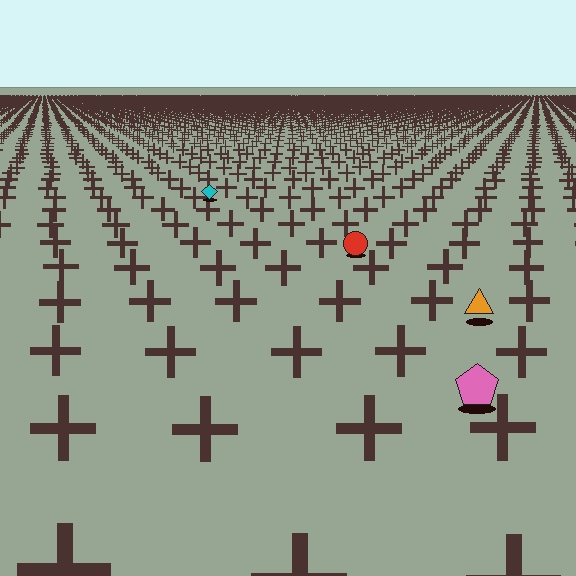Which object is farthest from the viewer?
The cyan diamond is farthest from the viewer. It appears smaller and the ground texture around it is denser.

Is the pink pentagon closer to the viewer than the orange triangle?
Yes. The pink pentagon is closer — you can tell from the texture gradient: the ground texture is coarser near it.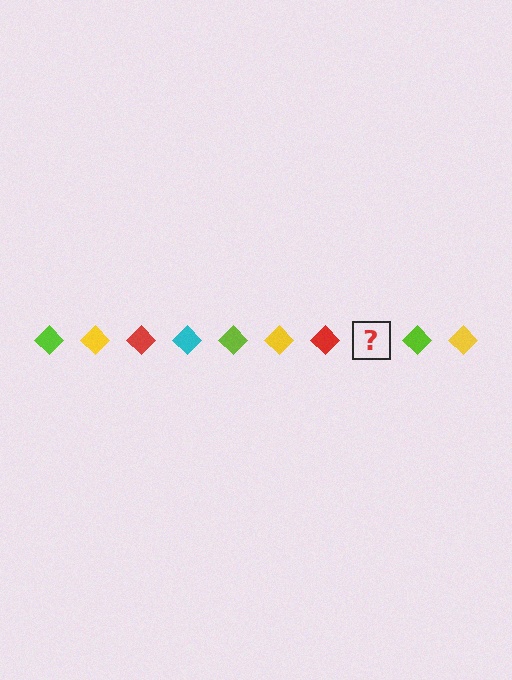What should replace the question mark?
The question mark should be replaced with a cyan diamond.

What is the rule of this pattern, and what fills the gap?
The rule is that the pattern cycles through lime, yellow, red, cyan diamonds. The gap should be filled with a cyan diamond.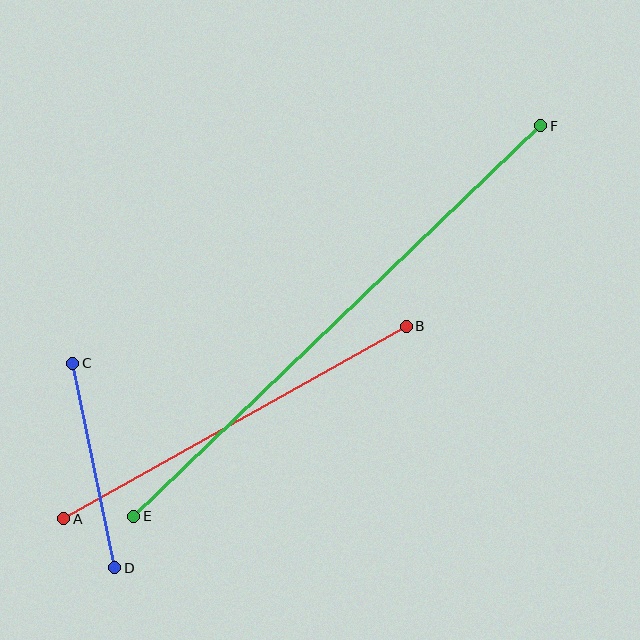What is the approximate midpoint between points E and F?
The midpoint is at approximately (337, 321) pixels.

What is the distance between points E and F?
The distance is approximately 564 pixels.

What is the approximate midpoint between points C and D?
The midpoint is at approximately (94, 466) pixels.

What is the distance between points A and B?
The distance is approximately 393 pixels.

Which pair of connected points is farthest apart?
Points E and F are farthest apart.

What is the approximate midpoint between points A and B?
The midpoint is at approximately (235, 422) pixels.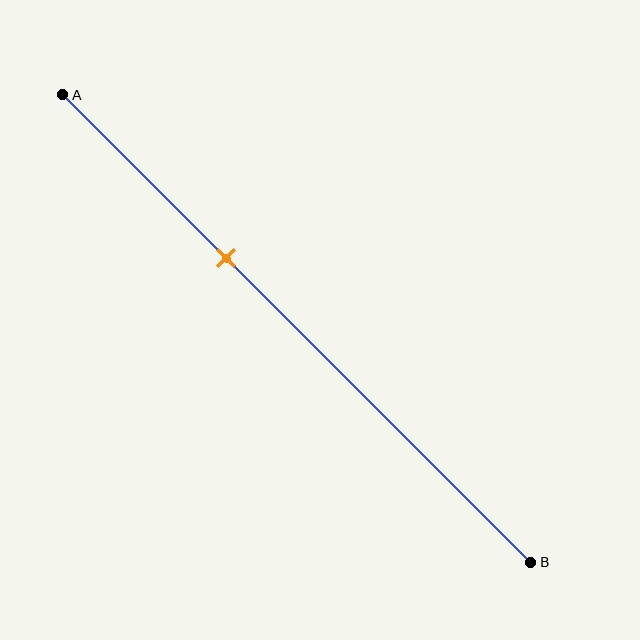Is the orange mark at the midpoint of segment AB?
No, the mark is at about 35% from A, not at the 50% midpoint.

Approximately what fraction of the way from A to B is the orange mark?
The orange mark is approximately 35% of the way from A to B.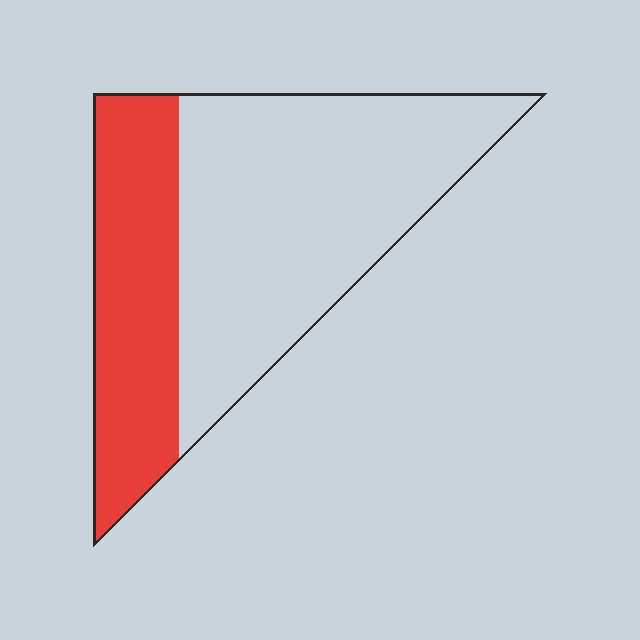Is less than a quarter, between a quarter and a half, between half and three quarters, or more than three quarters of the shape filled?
Between a quarter and a half.